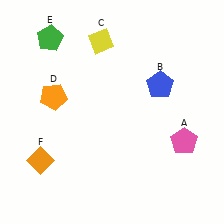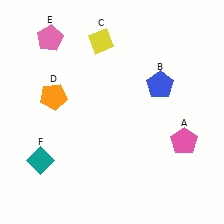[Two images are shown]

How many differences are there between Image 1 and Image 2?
There are 2 differences between the two images.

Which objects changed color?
E changed from green to pink. F changed from orange to teal.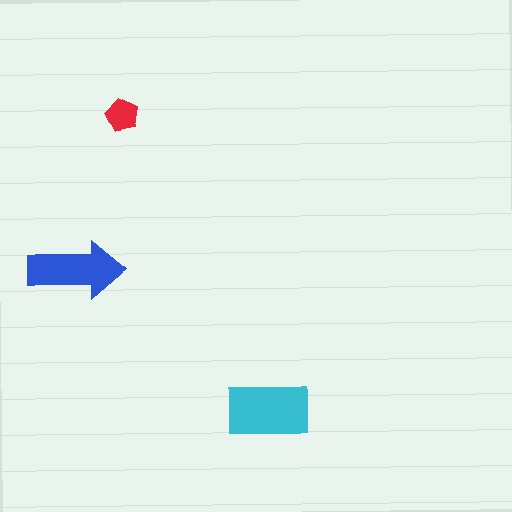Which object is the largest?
The cyan rectangle.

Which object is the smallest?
The red pentagon.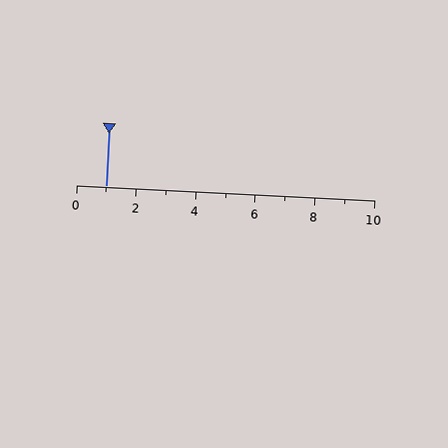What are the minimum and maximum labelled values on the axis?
The axis runs from 0 to 10.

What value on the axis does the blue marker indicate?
The marker indicates approximately 1.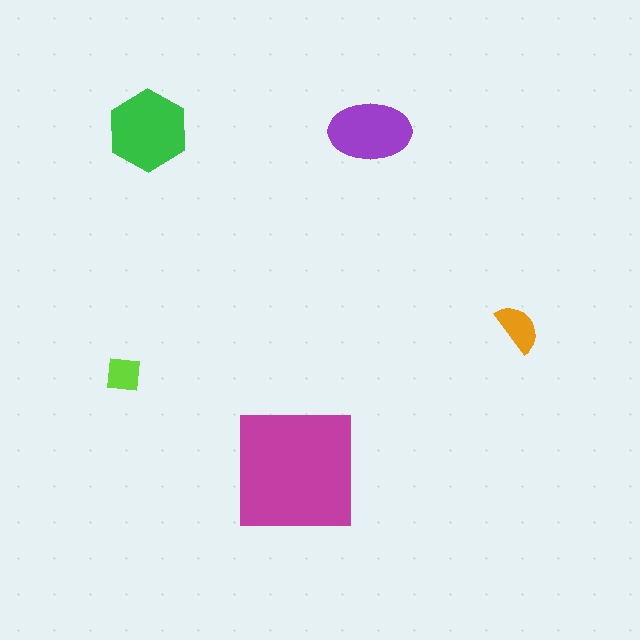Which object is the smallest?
The lime square.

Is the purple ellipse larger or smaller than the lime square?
Larger.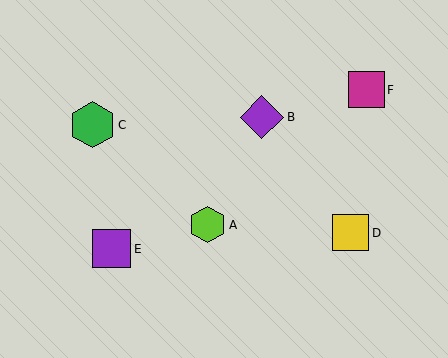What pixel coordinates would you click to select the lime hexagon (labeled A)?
Click at (207, 225) to select the lime hexagon A.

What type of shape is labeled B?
Shape B is a purple diamond.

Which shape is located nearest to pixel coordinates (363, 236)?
The yellow square (labeled D) at (351, 233) is nearest to that location.